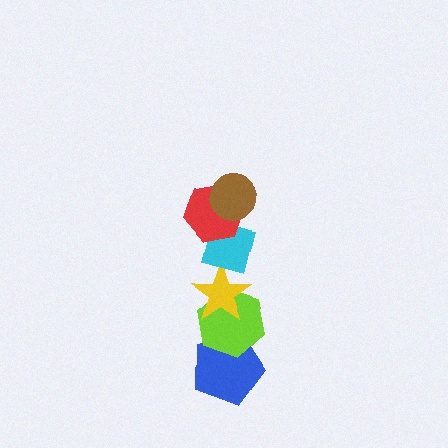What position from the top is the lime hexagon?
The lime hexagon is 5th from the top.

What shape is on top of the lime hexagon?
The yellow star is on top of the lime hexagon.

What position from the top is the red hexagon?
The red hexagon is 2nd from the top.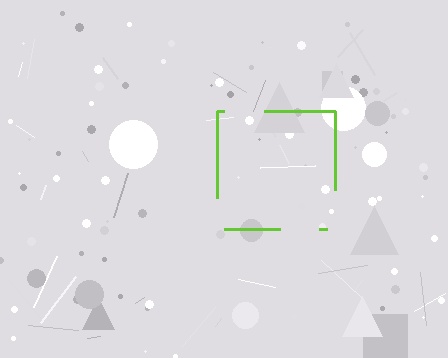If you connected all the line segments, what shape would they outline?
They would outline a square.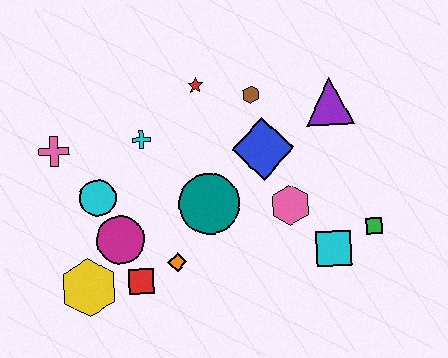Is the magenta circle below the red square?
No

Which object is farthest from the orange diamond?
The purple triangle is farthest from the orange diamond.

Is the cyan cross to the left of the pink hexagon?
Yes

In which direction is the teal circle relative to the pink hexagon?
The teal circle is to the left of the pink hexagon.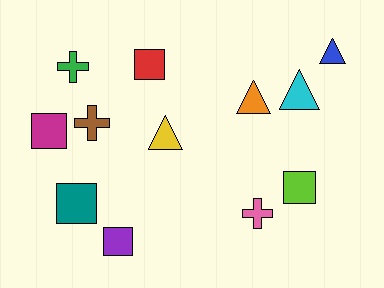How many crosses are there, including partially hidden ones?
There are 3 crosses.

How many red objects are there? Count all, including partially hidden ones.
There is 1 red object.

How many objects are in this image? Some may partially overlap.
There are 12 objects.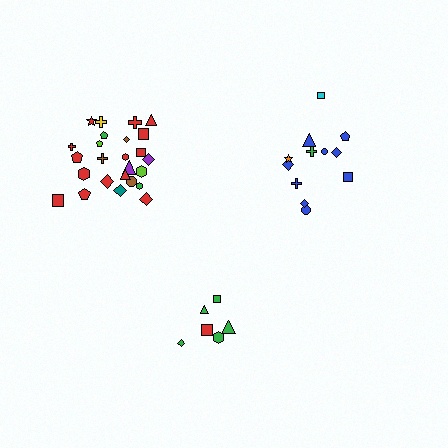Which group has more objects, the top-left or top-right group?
The top-left group.